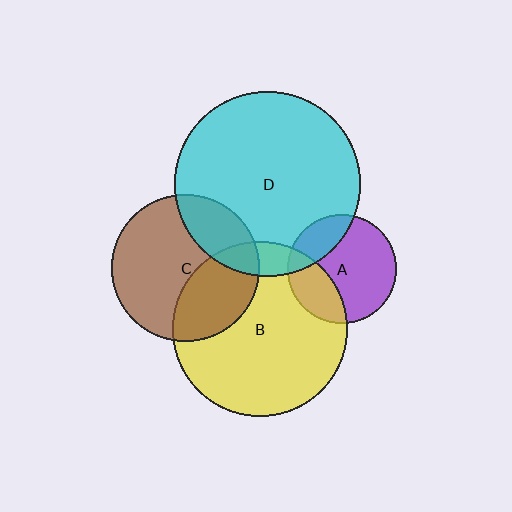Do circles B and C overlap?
Yes.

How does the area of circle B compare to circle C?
Approximately 1.4 times.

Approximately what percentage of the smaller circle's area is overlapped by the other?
Approximately 35%.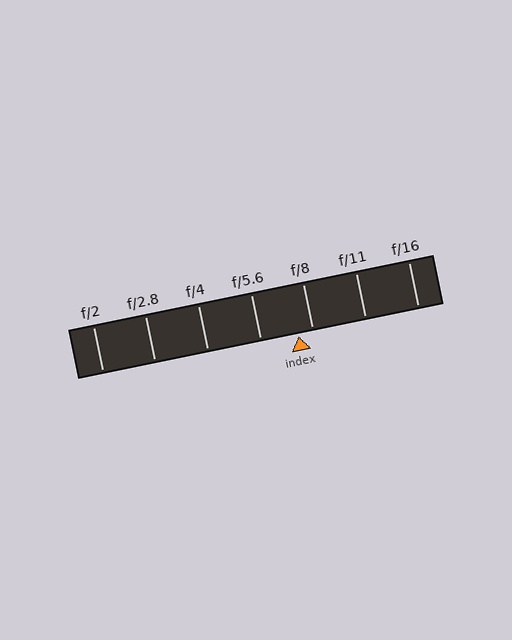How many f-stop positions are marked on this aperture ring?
There are 7 f-stop positions marked.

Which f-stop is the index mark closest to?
The index mark is closest to f/8.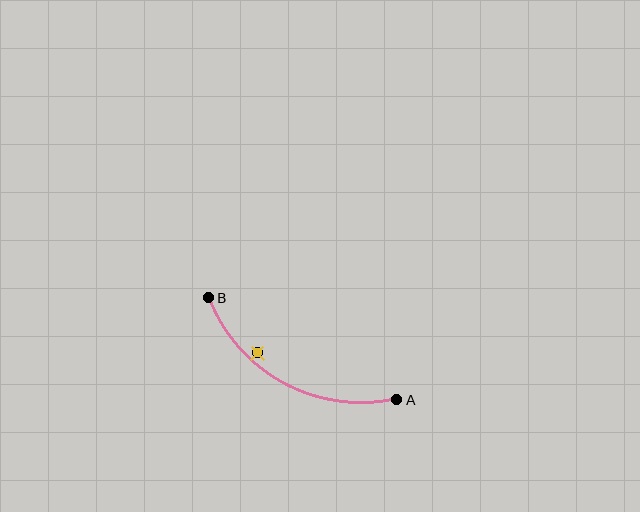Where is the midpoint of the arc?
The arc midpoint is the point on the curve farthest from the straight line joining A and B. It sits below that line.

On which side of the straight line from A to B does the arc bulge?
The arc bulges below the straight line connecting A and B.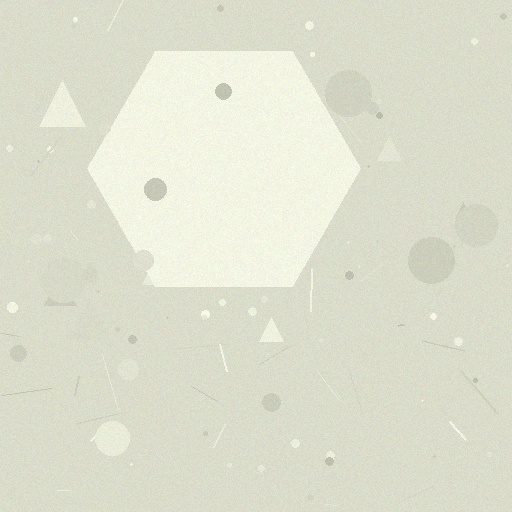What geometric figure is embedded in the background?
A hexagon is embedded in the background.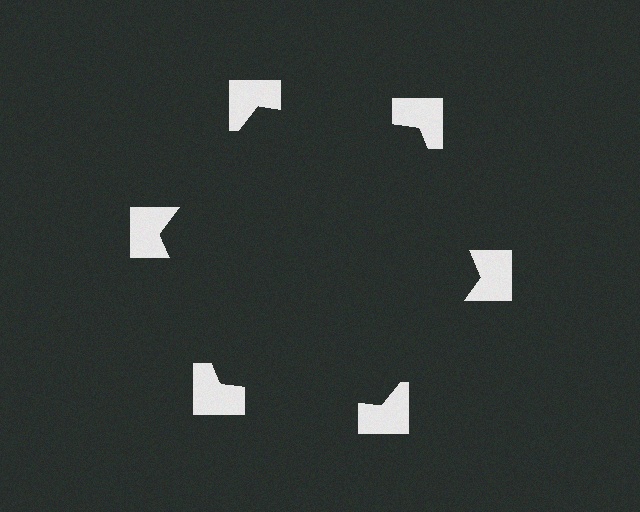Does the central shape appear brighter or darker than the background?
It typically appears slightly darker than the background, even though no actual brightness change is drawn.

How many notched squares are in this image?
There are 6 — one at each vertex of the illusory hexagon.